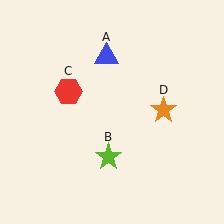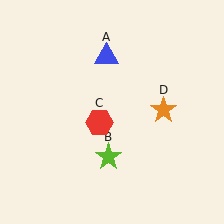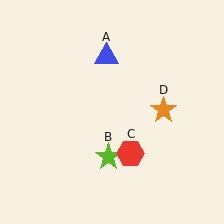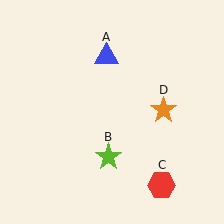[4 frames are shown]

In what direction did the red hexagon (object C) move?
The red hexagon (object C) moved down and to the right.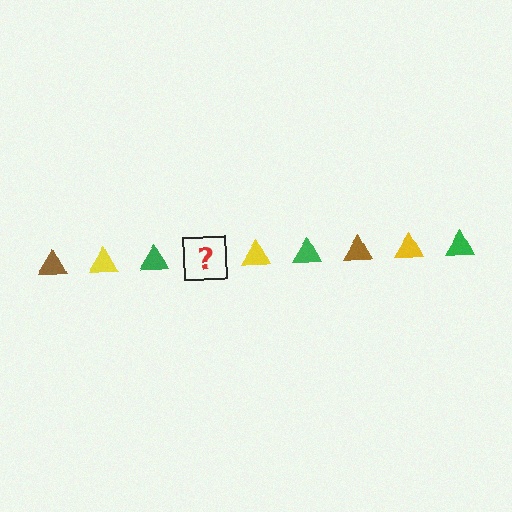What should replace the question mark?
The question mark should be replaced with a brown triangle.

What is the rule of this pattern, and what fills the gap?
The rule is that the pattern cycles through brown, yellow, green triangles. The gap should be filled with a brown triangle.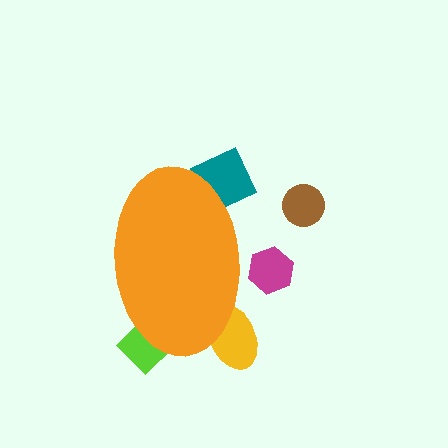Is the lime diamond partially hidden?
Yes, the lime diamond is partially hidden behind the orange ellipse.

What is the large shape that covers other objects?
An orange ellipse.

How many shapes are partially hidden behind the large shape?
4 shapes are partially hidden.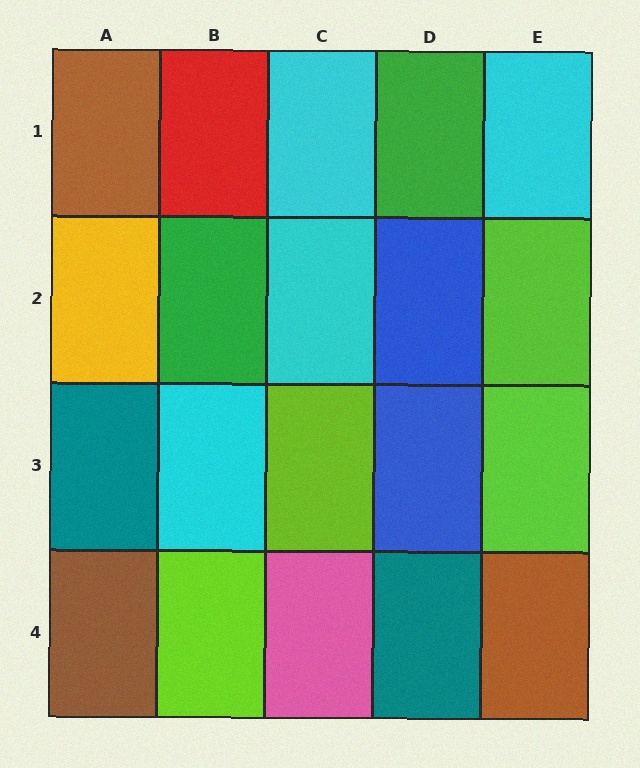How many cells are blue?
2 cells are blue.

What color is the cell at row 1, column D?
Green.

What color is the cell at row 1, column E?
Cyan.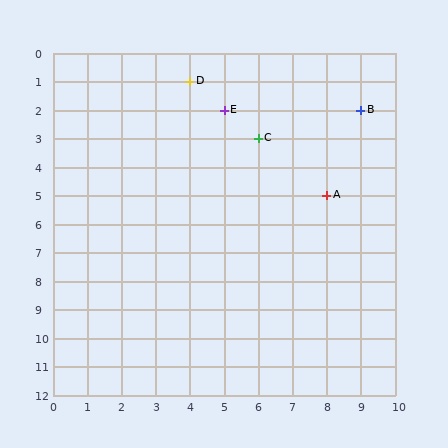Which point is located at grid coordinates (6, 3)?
Point C is at (6, 3).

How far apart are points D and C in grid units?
Points D and C are 2 columns and 2 rows apart (about 2.8 grid units diagonally).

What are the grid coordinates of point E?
Point E is at grid coordinates (5, 2).